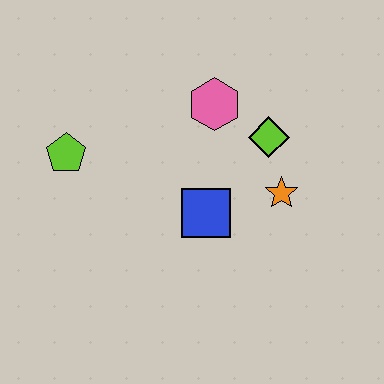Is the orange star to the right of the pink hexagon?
Yes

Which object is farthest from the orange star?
The lime pentagon is farthest from the orange star.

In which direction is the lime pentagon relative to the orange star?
The lime pentagon is to the left of the orange star.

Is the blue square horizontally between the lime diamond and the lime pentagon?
Yes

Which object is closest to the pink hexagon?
The lime diamond is closest to the pink hexagon.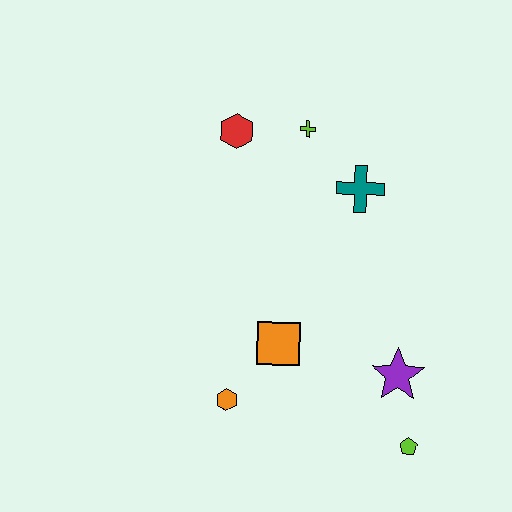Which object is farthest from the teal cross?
The lime pentagon is farthest from the teal cross.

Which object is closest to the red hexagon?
The lime cross is closest to the red hexagon.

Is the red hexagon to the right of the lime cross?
No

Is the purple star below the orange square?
Yes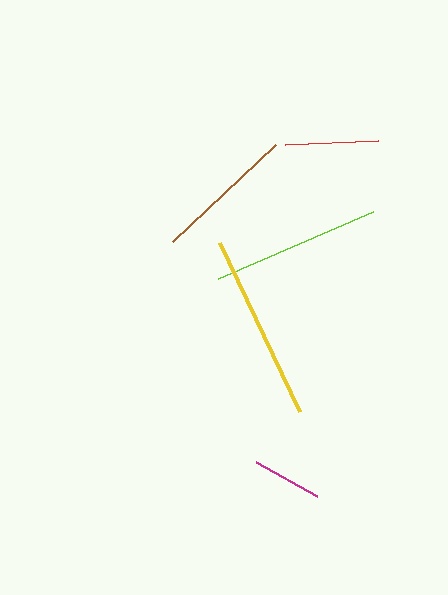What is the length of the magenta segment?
The magenta segment is approximately 69 pixels long.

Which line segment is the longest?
The yellow line is the longest at approximately 187 pixels.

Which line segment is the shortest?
The magenta line is the shortest at approximately 69 pixels.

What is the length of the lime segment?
The lime segment is approximately 169 pixels long.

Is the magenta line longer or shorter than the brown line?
The brown line is longer than the magenta line.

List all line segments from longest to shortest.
From longest to shortest: yellow, lime, brown, red, magenta.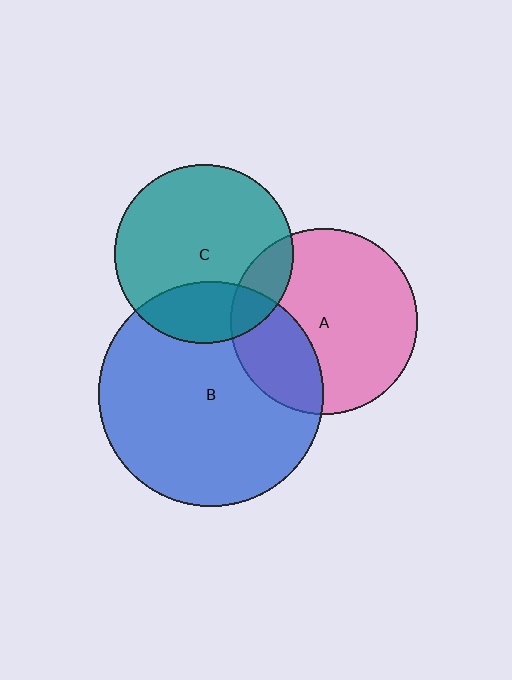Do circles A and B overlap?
Yes.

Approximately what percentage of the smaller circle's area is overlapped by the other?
Approximately 30%.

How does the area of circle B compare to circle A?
Approximately 1.5 times.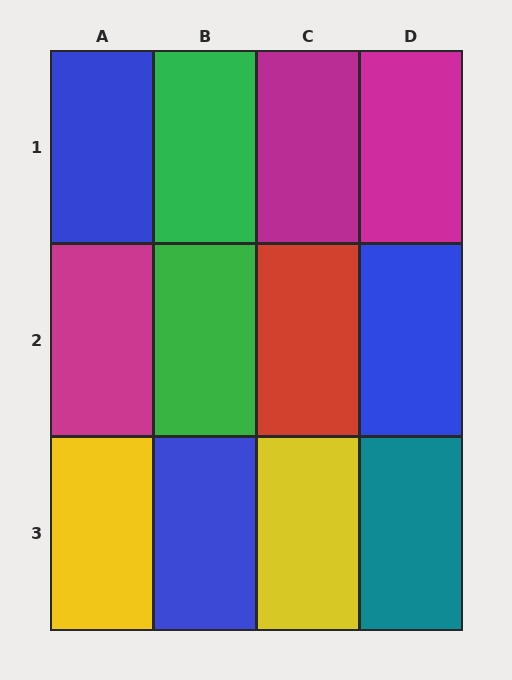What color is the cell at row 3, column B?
Blue.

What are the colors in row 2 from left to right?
Magenta, green, red, blue.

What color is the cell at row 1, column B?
Green.